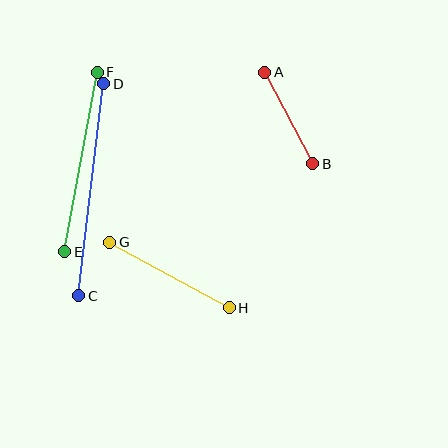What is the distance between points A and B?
The distance is approximately 103 pixels.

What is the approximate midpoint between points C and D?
The midpoint is at approximately (91, 190) pixels.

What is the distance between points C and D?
The distance is approximately 213 pixels.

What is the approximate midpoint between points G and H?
The midpoint is at approximately (169, 275) pixels.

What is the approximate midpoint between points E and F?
The midpoint is at approximately (81, 162) pixels.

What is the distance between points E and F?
The distance is approximately 183 pixels.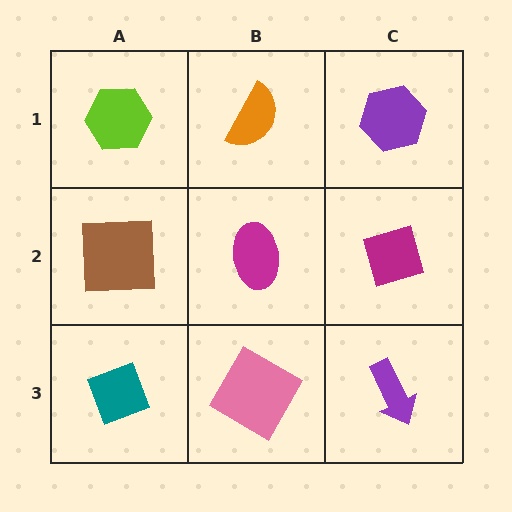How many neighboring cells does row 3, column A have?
2.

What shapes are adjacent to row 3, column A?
A brown square (row 2, column A), a pink square (row 3, column B).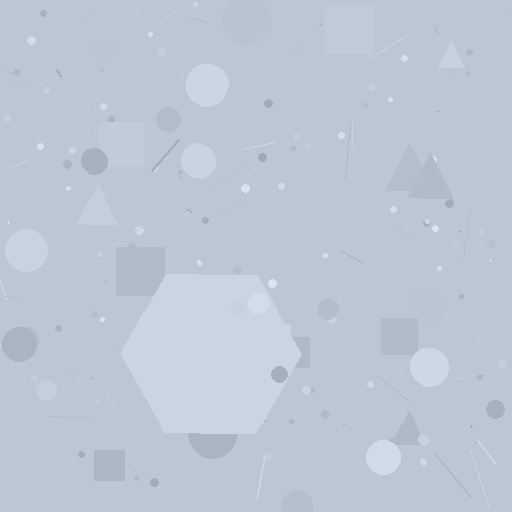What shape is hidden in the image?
A hexagon is hidden in the image.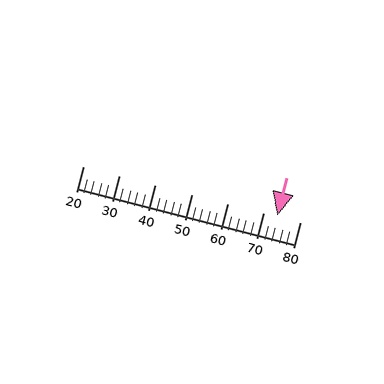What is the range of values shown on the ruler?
The ruler shows values from 20 to 80.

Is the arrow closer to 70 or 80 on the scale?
The arrow is closer to 70.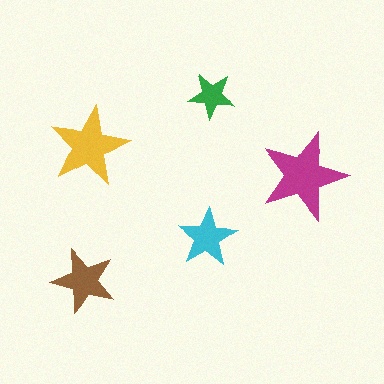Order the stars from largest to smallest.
the magenta one, the yellow one, the brown one, the cyan one, the green one.